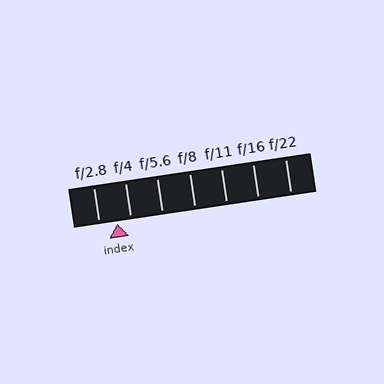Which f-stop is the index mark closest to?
The index mark is closest to f/4.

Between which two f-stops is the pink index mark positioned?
The index mark is between f/2.8 and f/4.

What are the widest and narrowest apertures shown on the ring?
The widest aperture shown is f/2.8 and the narrowest is f/22.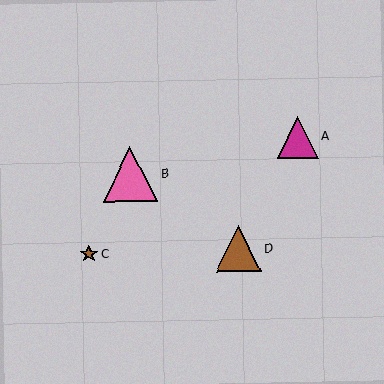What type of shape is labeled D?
Shape D is a brown triangle.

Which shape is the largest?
The pink triangle (labeled B) is the largest.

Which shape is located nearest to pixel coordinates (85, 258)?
The brown star (labeled C) at (89, 254) is nearest to that location.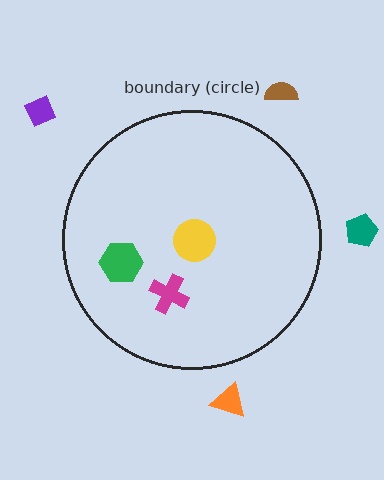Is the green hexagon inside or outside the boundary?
Inside.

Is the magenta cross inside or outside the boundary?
Inside.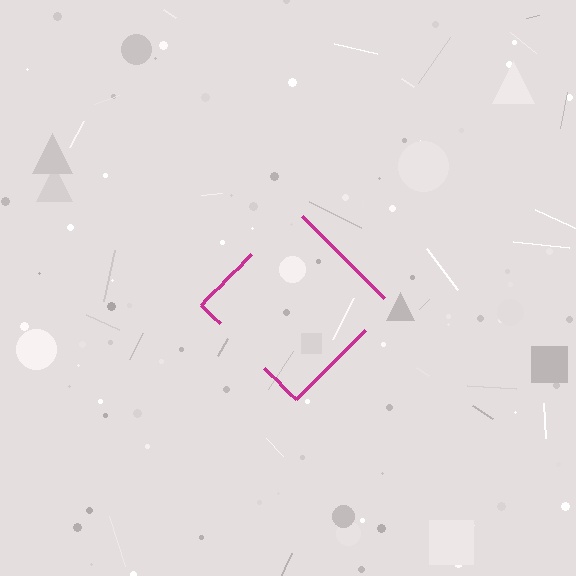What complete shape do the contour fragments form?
The contour fragments form a diamond.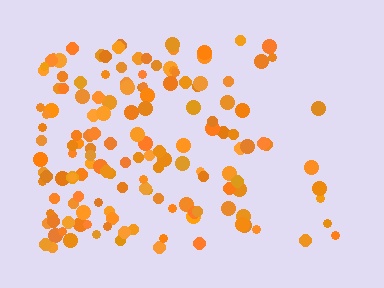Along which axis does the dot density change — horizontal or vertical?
Horizontal.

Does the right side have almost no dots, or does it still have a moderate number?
Still a moderate number, just noticeably fewer than the left.